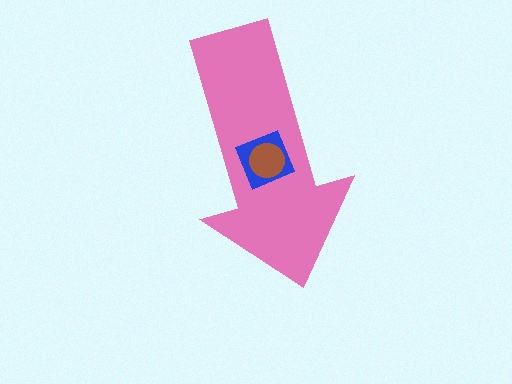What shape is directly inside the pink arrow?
The blue square.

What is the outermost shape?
The pink arrow.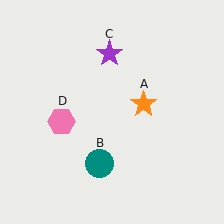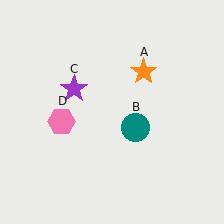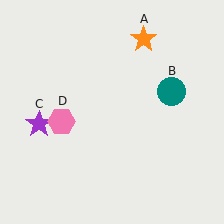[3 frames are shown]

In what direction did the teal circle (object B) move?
The teal circle (object B) moved up and to the right.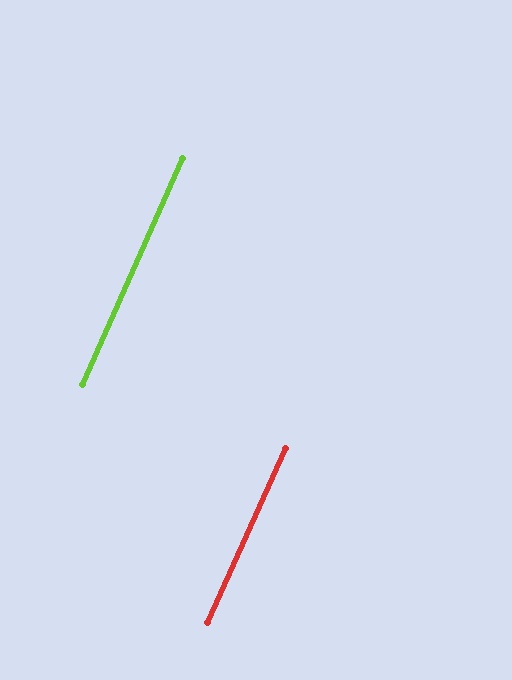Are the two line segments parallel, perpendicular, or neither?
Parallel — their directions differ by only 0.3°.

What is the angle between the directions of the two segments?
Approximately 0 degrees.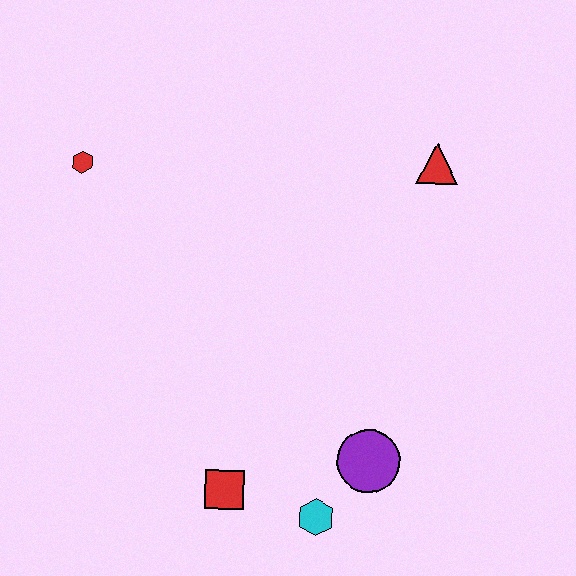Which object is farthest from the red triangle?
The red square is farthest from the red triangle.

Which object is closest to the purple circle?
The cyan hexagon is closest to the purple circle.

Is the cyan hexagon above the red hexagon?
No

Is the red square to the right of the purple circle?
No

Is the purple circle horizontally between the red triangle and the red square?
Yes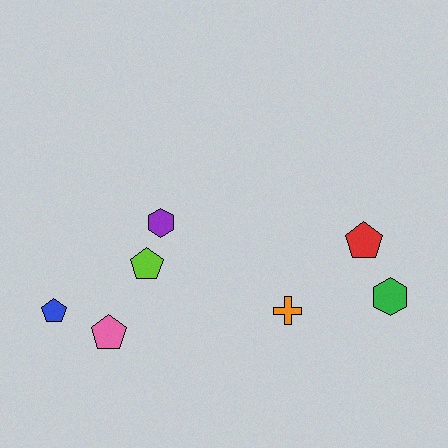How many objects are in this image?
There are 7 objects.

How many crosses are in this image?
There is 1 cross.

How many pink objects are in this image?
There is 1 pink object.